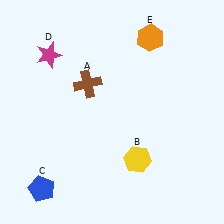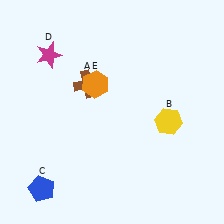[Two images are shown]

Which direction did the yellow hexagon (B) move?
The yellow hexagon (B) moved up.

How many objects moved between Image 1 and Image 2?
2 objects moved between the two images.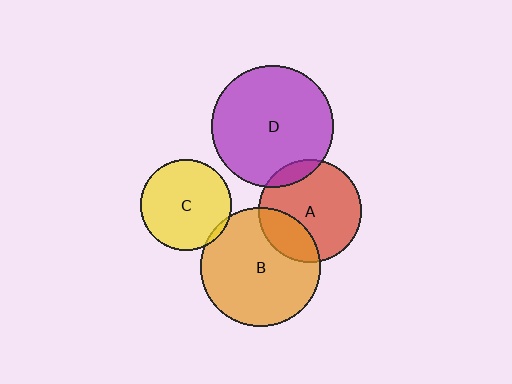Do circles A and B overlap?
Yes.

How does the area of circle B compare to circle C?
Approximately 1.7 times.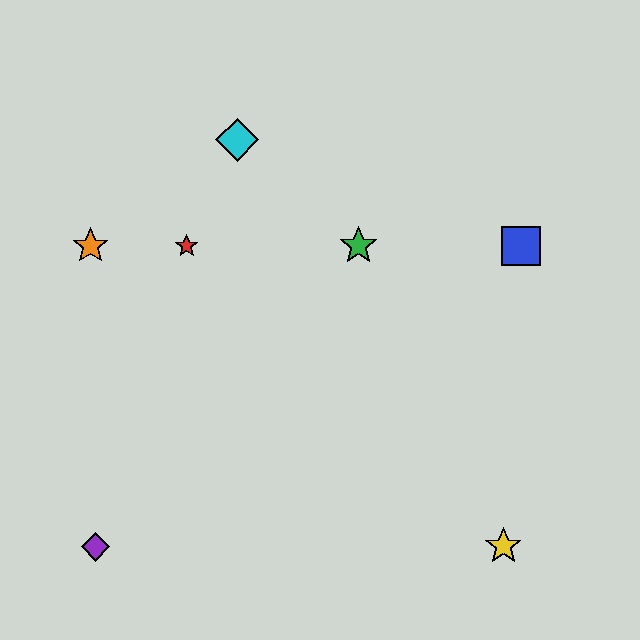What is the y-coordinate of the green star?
The green star is at y≈246.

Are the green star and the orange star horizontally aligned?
Yes, both are at y≈246.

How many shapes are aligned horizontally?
4 shapes (the red star, the blue square, the green star, the orange star) are aligned horizontally.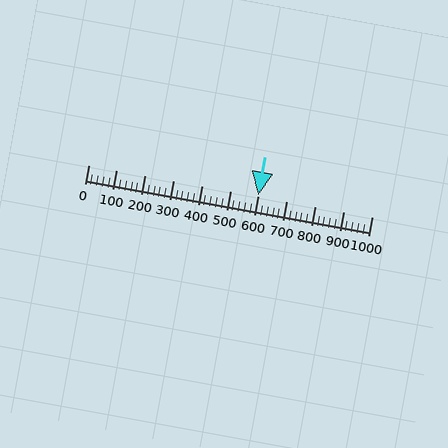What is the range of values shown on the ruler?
The ruler shows values from 0 to 1000.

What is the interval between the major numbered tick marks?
The major tick marks are spaced 100 units apart.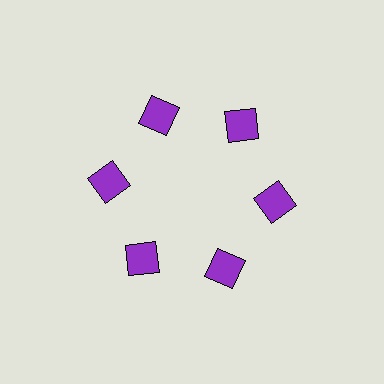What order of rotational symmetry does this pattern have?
This pattern has 6-fold rotational symmetry.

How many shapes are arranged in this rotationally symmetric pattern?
There are 6 shapes, arranged in 6 groups of 1.